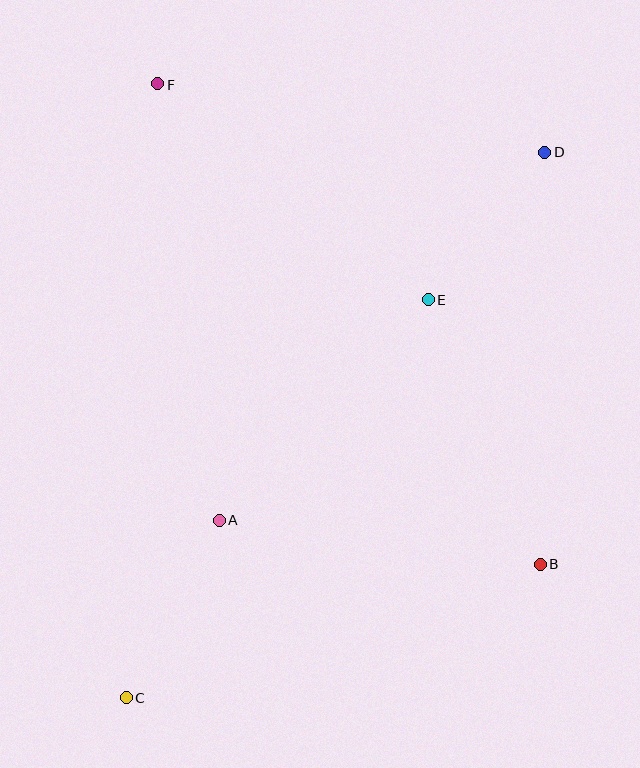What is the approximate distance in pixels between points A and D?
The distance between A and D is approximately 492 pixels.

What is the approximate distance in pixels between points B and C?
The distance between B and C is approximately 436 pixels.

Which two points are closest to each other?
Points D and E are closest to each other.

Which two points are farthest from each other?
Points C and D are farthest from each other.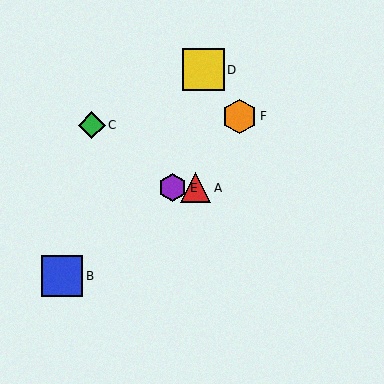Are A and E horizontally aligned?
Yes, both are at y≈188.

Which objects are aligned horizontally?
Objects A, E are aligned horizontally.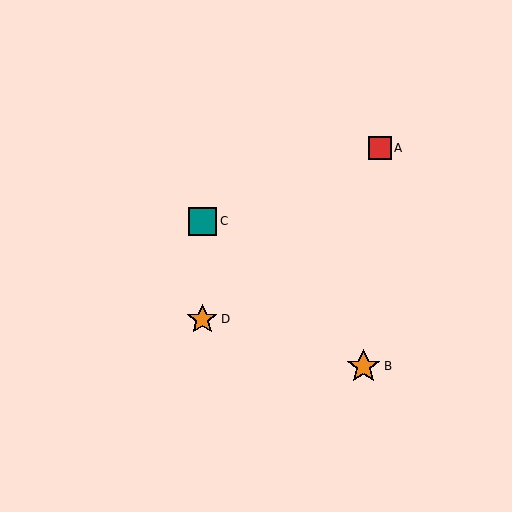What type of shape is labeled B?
Shape B is an orange star.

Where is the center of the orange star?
The center of the orange star is at (363, 366).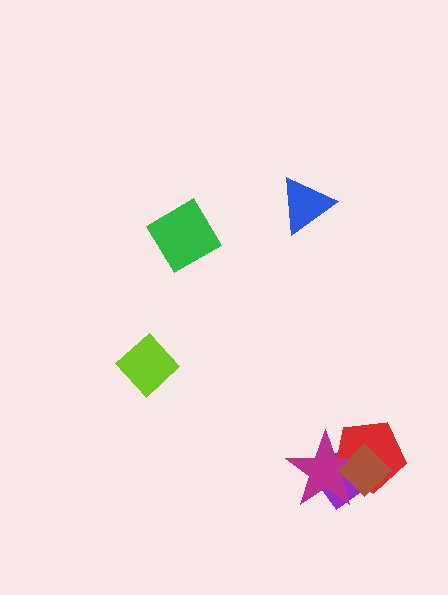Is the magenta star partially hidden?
Yes, it is partially covered by another shape.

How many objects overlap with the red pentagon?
3 objects overlap with the red pentagon.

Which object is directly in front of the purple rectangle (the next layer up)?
The red pentagon is directly in front of the purple rectangle.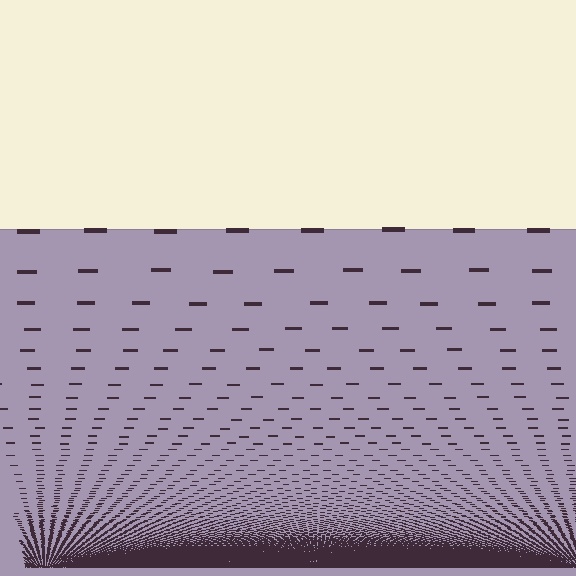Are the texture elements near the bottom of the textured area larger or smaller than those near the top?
Smaller. The gradient is inverted — elements near the bottom are smaller and denser.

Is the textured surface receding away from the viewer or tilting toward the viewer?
The surface appears to tilt toward the viewer. Texture elements get larger and sparser toward the top.